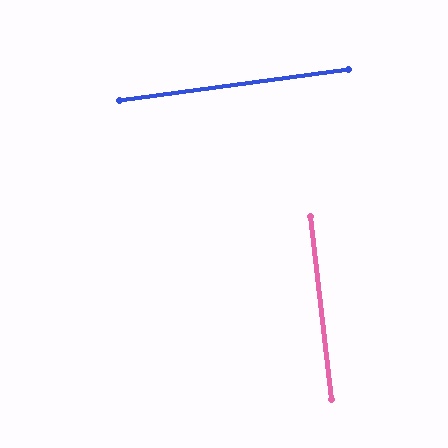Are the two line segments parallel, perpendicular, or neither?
Perpendicular — they meet at approximately 89°.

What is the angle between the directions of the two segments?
Approximately 89 degrees.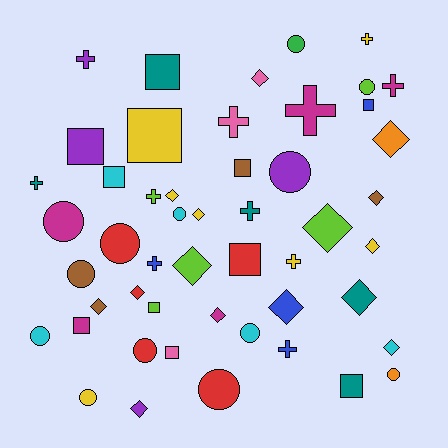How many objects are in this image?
There are 50 objects.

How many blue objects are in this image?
There are 4 blue objects.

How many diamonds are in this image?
There are 15 diamonds.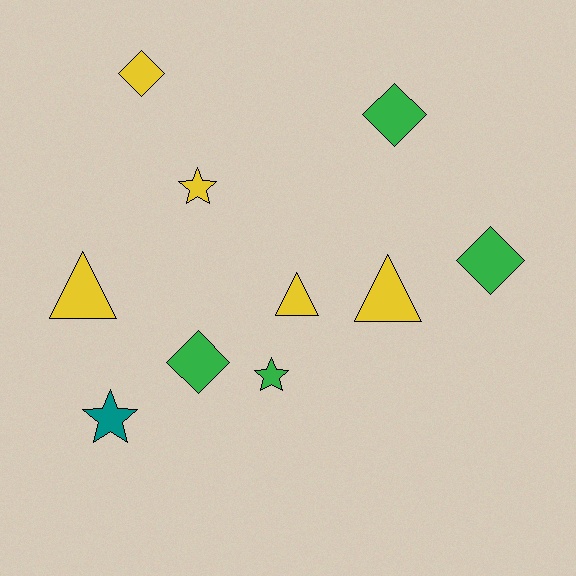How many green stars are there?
There is 1 green star.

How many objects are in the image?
There are 10 objects.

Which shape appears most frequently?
Diamond, with 4 objects.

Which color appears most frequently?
Yellow, with 5 objects.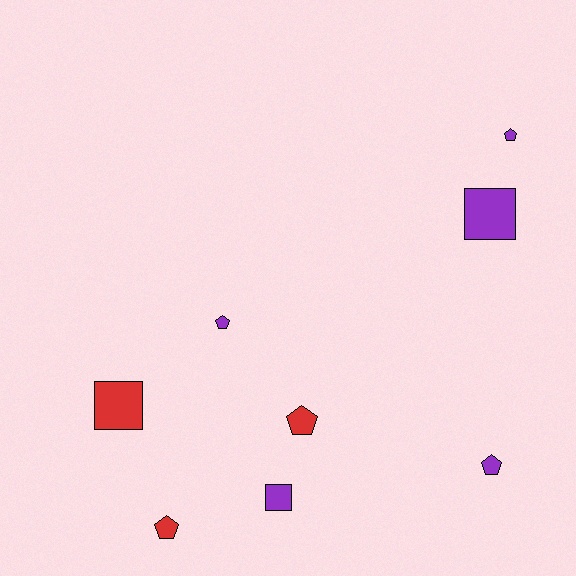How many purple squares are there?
There are 2 purple squares.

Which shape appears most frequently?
Pentagon, with 5 objects.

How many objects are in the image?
There are 8 objects.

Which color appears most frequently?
Purple, with 5 objects.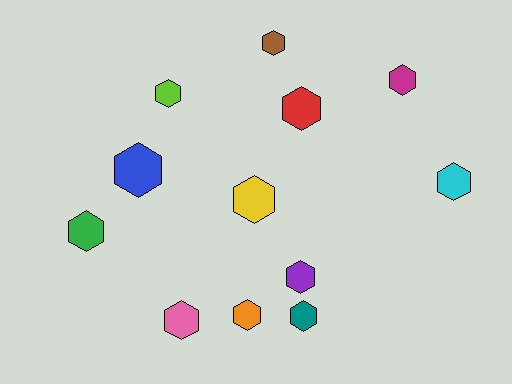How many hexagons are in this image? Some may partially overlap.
There are 12 hexagons.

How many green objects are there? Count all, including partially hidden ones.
There is 1 green object.